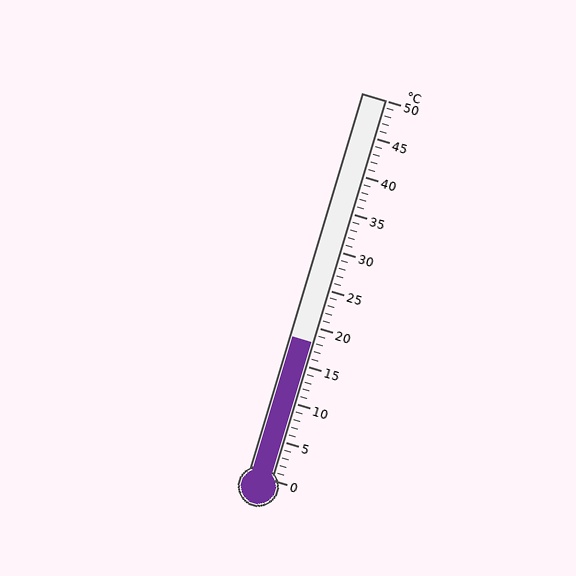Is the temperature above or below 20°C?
The temperature is below 20°C.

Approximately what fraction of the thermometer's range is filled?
The thermometer is filled to approximately 35% of its range.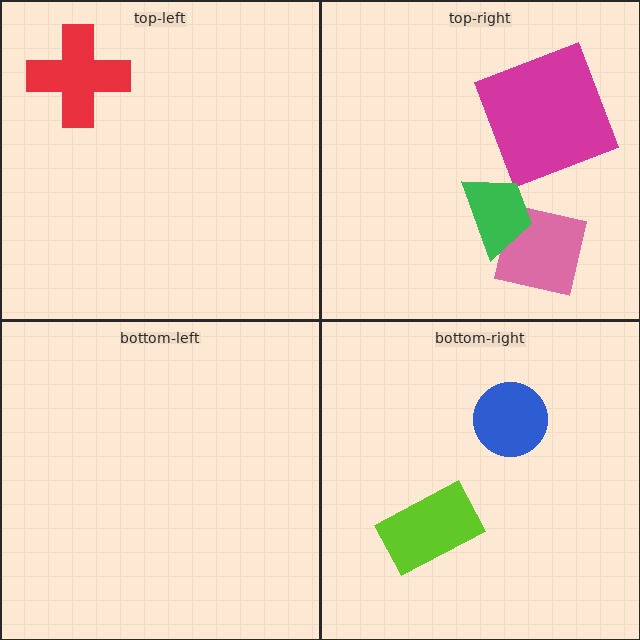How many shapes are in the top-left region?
1.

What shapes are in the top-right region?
The magenta square, the pink square, the green trapezoid.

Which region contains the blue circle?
The bottom-right region.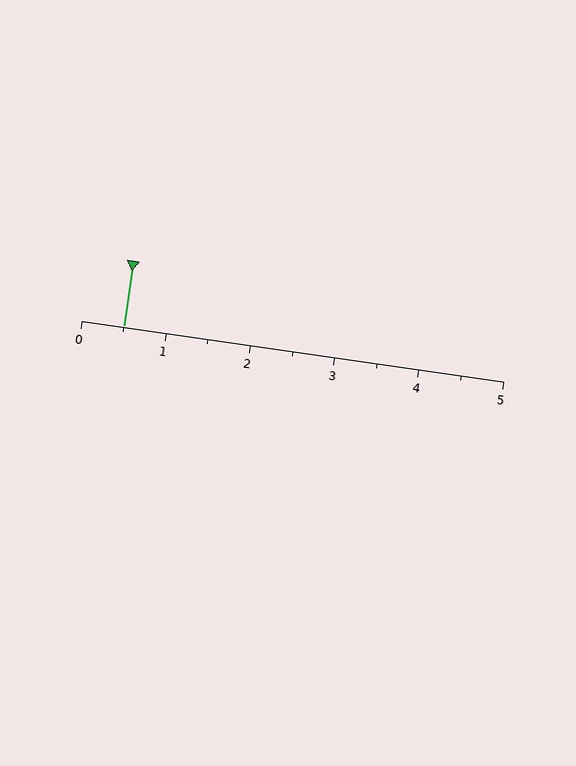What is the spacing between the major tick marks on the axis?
The major ticks are spaced 1 apart.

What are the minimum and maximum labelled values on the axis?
The axis runs from 0 to 5.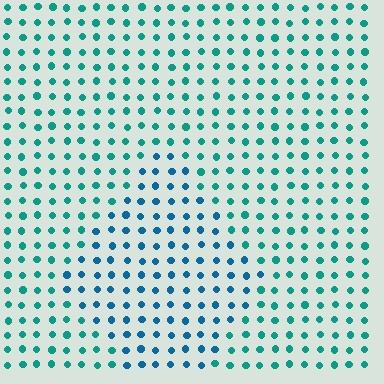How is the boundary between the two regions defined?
The boundary is defined purely by a slight shift in hue (about 30 degrees). Spacing, size, and orientation are identical on both sides.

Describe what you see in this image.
The image is filled with small teal elements in a uniform arrangement. A diamond-shaped region is visible where the elements are tinted to a slightly different hue, forming a subtle color boundary.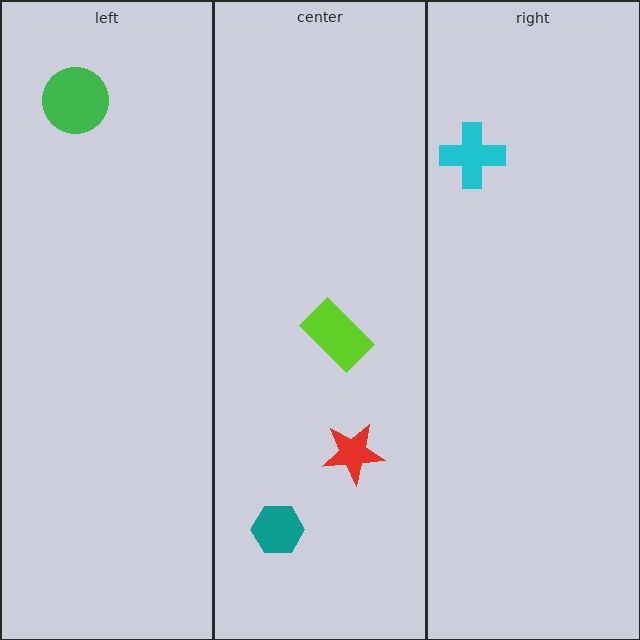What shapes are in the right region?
The cyan cross.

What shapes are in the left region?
The green circle.